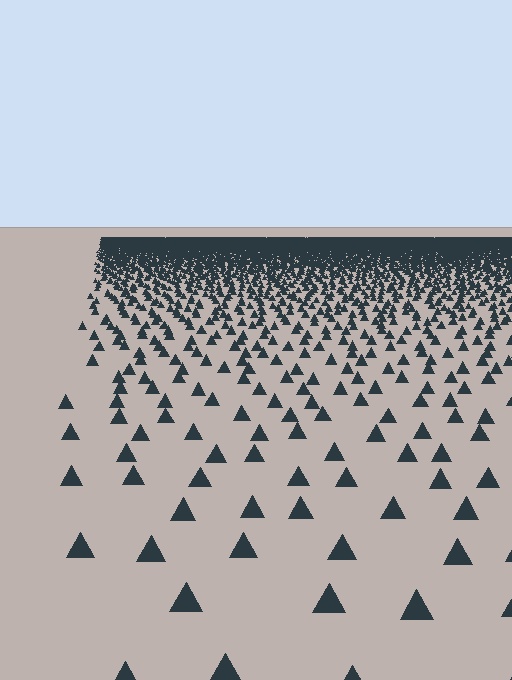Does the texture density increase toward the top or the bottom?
Density increases toward the top.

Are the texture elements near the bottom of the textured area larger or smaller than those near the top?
Larger. Near the bottom, elements are closer to the viewer and appear at a bigger on-screen size.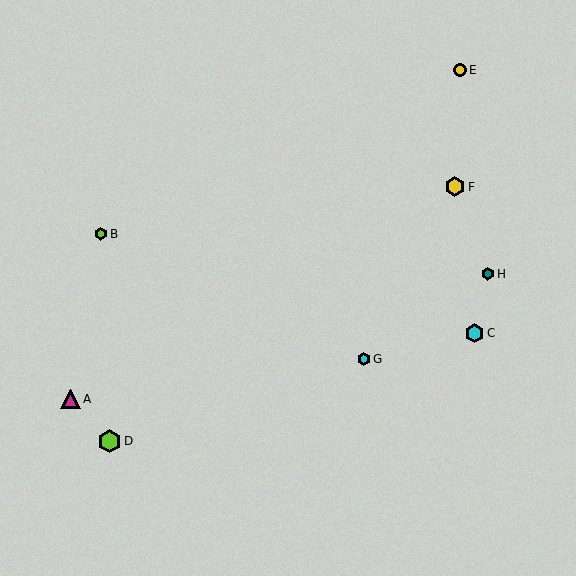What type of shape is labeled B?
Shape B is a lime hexagon.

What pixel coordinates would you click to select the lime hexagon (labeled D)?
Click at (110, 441) to select the lime hexagon D.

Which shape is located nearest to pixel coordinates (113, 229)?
The lime hexagon (labeled B) at (101, 234) is nearest to that location.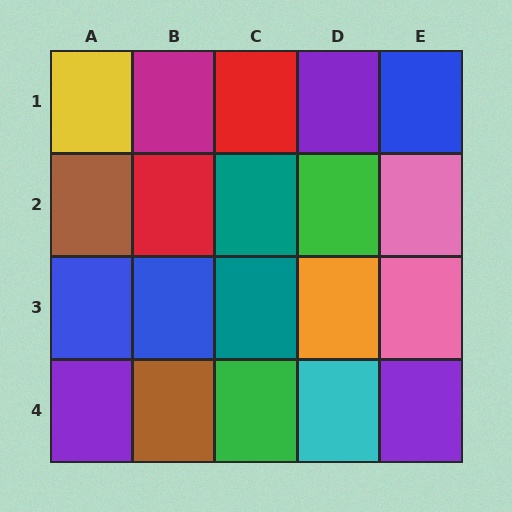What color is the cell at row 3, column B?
Blue.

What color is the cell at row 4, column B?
Brown.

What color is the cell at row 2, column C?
Teal.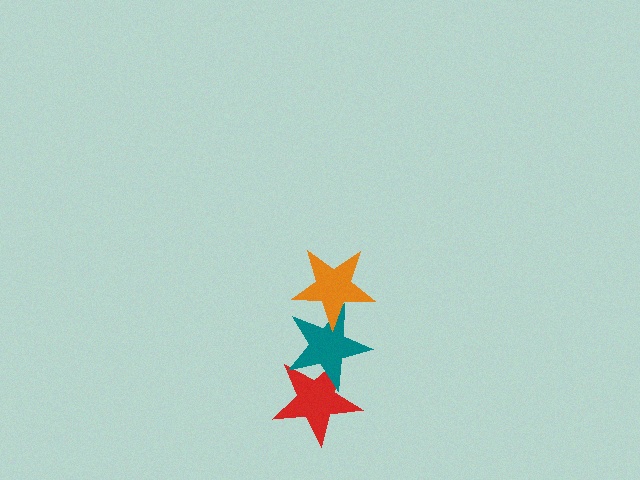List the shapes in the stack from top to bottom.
From top to bottom: the orange star, the teal star, the red star.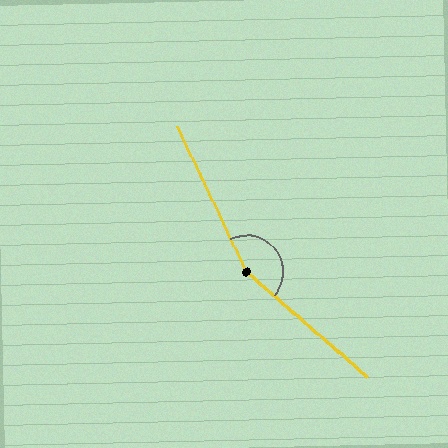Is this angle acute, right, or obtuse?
It is obtuse.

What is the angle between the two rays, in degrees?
Approximately 156 degrees.